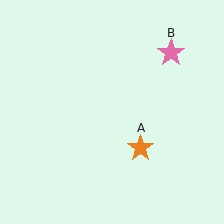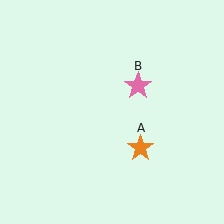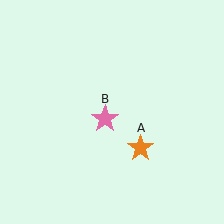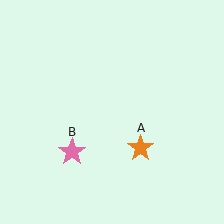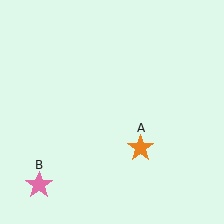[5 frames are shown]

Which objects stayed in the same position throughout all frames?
Orange star (object A) remained stationary.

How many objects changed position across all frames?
1 object changed position: pink star (object B).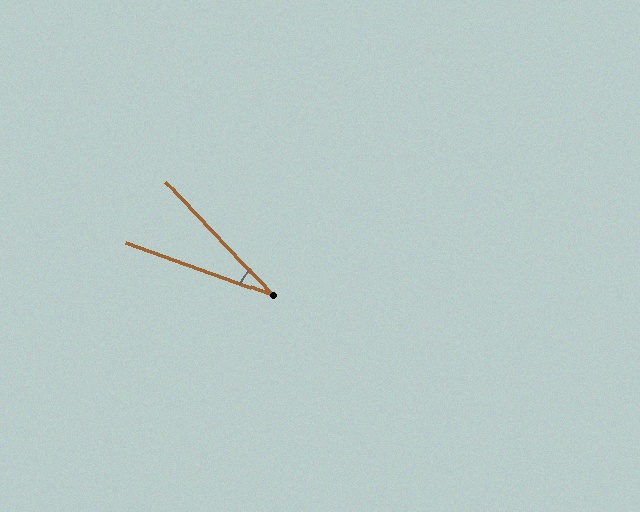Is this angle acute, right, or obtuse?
It is acute.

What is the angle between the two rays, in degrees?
Approximately 27 degrees.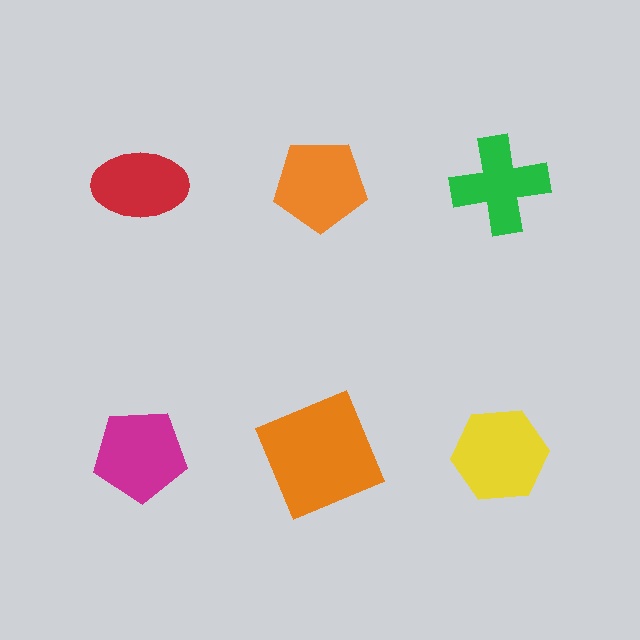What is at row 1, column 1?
A red ellipse.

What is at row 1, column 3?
A green cross.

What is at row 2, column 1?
A magenta pentagon.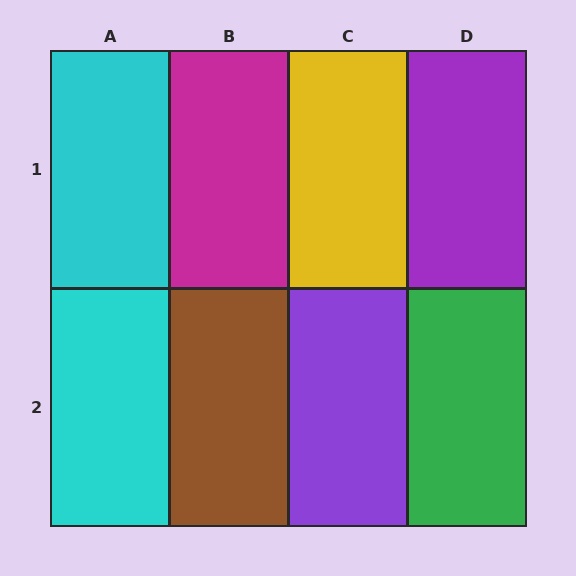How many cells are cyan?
2 cells are cyan.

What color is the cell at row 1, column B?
Magenta.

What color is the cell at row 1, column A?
Cyan.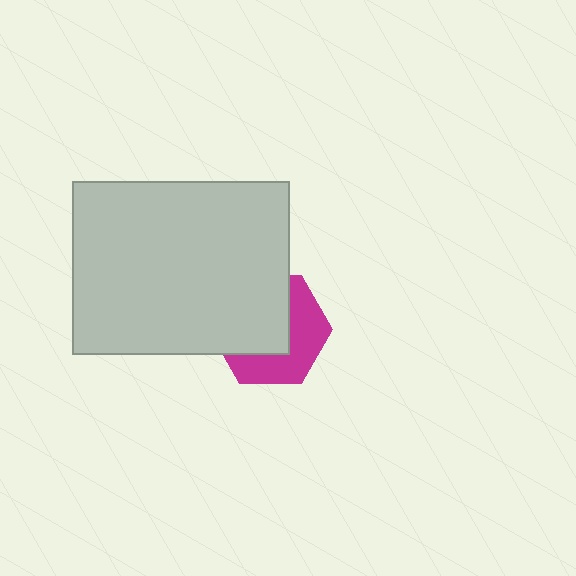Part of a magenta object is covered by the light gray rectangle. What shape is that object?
It is a hexagon.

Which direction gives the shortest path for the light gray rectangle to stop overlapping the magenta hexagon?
Moving toward the upper-left gives the shortest separation.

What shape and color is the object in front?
The object in front is a light gray rectangle.